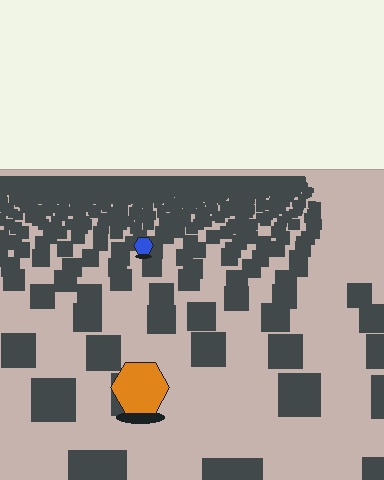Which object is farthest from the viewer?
The blue hexagon is farthest from the viewer. It appears smaller and the ground texture around it is denser.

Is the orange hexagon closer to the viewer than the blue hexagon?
Yes. The orange hexagon is closer — you can tell from the texture gradient: the ground texture is coarser near it.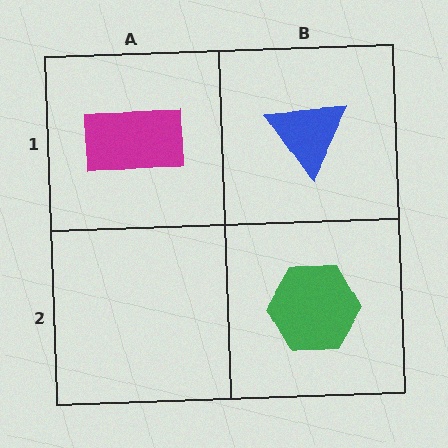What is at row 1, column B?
A blue triangle.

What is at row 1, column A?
A magenta rectangle.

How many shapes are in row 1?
2 shapes.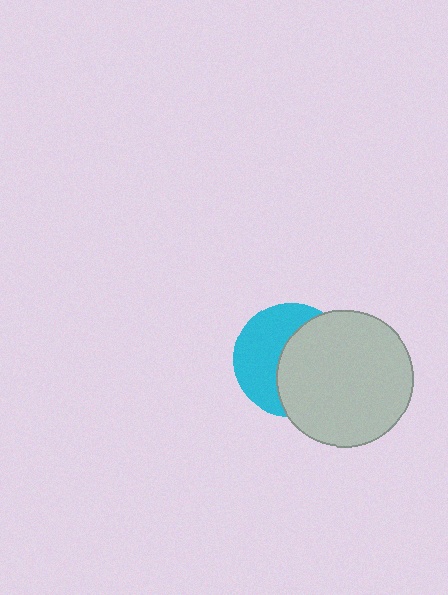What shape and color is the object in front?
The object in front is a light gray circle.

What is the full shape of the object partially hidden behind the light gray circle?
The partially hidden object is a cyan circle.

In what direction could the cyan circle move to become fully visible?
The cyan circle could move left. That would shift it out from behind the light gray circle entirely.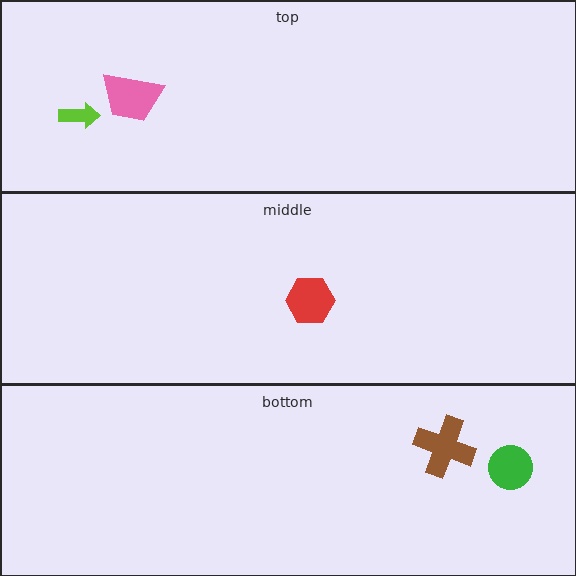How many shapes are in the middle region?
1.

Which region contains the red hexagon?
The middle region.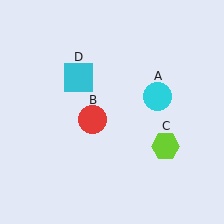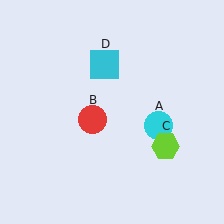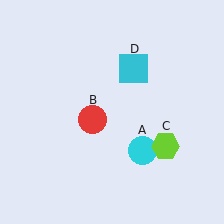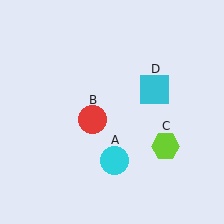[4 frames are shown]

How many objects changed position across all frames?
2 objects changed position: cyan circle (object A), cyan square (object D).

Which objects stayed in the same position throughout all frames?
Red circle (object B) and lime hexagon (object C) remained stationary.